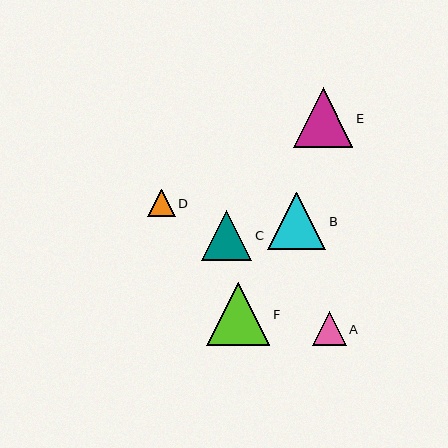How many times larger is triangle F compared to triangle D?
Triangle F is approximately 2.3 times the size of triangle D.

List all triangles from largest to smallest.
From largest to smallest: F, E, B, C, A, D.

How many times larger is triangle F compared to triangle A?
Triangle F is approximately 1.9 times the size of triangle A.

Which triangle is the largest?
Triangle F is the largest with a size of approximately 63 pixels.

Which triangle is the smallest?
Triangle D is the smallest with a size of approximately 27 pixels.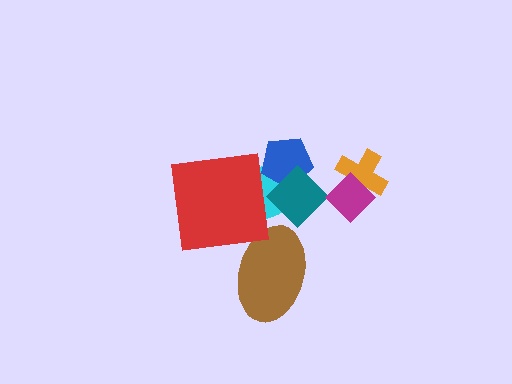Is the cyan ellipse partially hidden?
Yes, it is partially covered by another shape.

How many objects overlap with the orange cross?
1 object overlaps with the orange cross.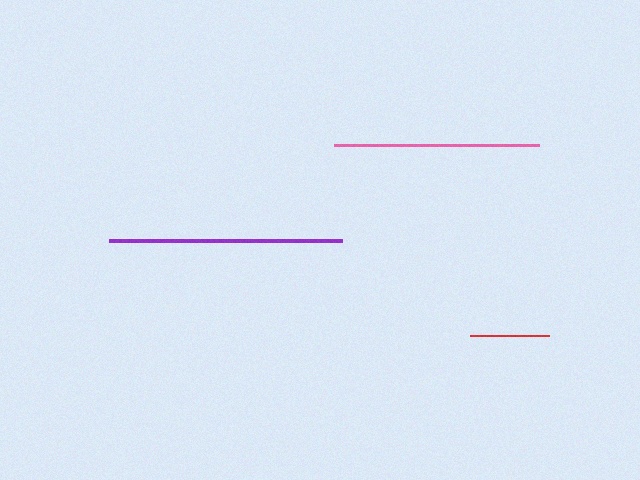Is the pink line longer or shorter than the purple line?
The purple line is longer than the pink line.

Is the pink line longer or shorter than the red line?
The pink line is longer than the red line.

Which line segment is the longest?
The purple line is the longest at approximately 234 pixels.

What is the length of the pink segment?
The pink segment is approximately 205 pixels long.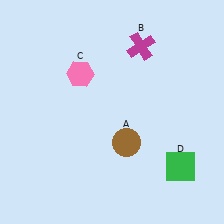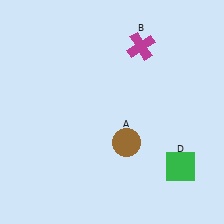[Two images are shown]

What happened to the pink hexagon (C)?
The pink hexagon (C) was removed in Image 2. It was in the top-left area of Image 1.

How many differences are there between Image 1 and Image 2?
There is 1 difference between the two images.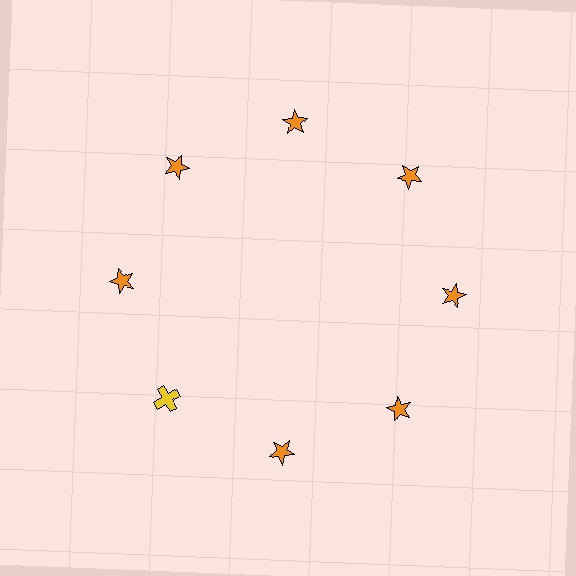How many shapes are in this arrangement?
There are 8 shapes arranged in a ring pattern.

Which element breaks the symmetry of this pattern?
The yellow cross at roughly the 8 o'clock position breaks the symmetry. All other shapes are orange stars.